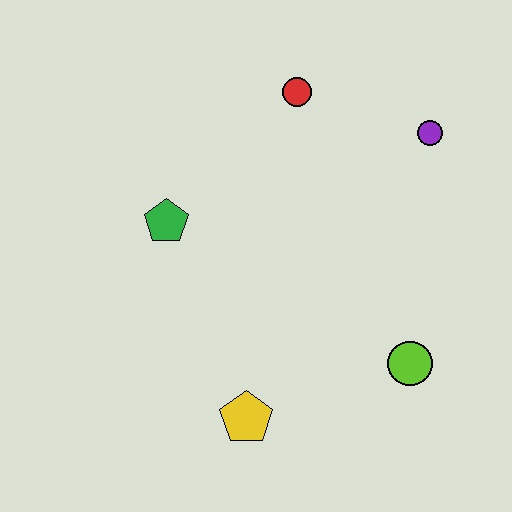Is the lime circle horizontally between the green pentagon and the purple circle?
Yes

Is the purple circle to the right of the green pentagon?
Yes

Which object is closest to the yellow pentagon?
The lime circle is closest to the yellow pentagon.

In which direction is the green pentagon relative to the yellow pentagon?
The green pentagon is above the yellow pentagon.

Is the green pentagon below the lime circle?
No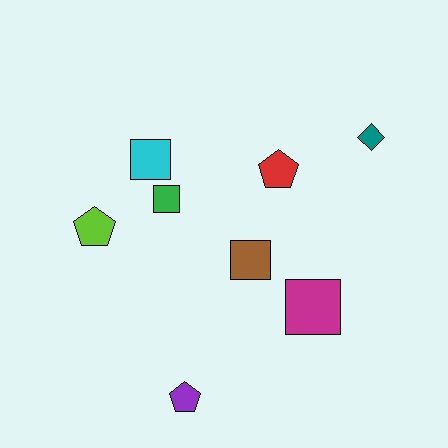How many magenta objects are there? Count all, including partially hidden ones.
There is 1 magenta object.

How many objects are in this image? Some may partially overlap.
There are 8 objects.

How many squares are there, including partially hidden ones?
There are 4 squares.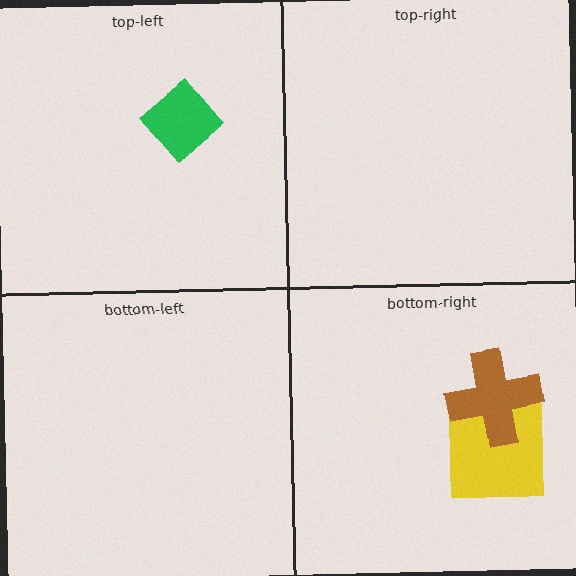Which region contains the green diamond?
The top-left region.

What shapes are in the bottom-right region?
The yellow square, the brown cross.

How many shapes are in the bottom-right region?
2.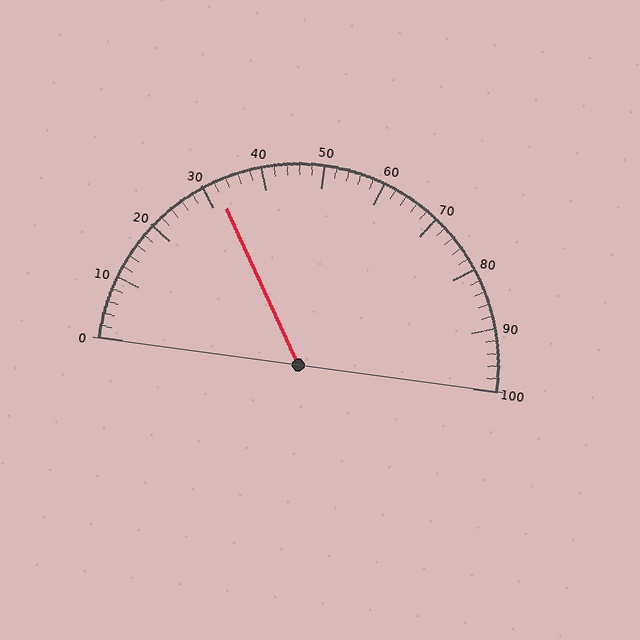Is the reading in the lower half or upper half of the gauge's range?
The reading is in the lower half of the range (0 to 100).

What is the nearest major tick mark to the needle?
The nearest major tick mark is 30.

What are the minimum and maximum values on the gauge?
The gauge ranges from 0 to 100.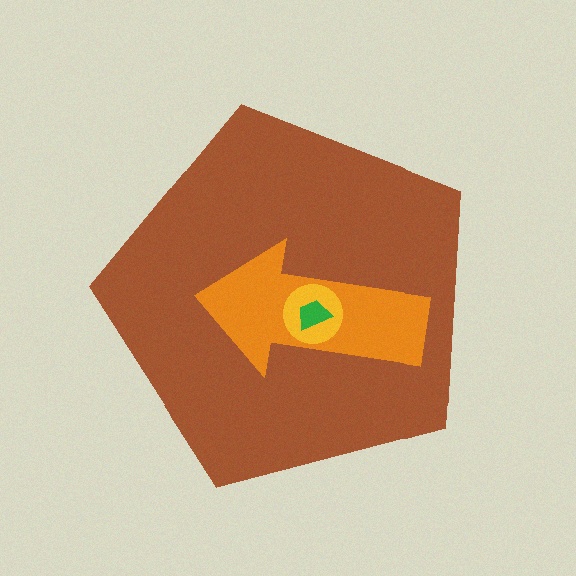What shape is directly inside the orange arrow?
The yellow circle.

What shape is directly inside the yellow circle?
The green trapezoid.